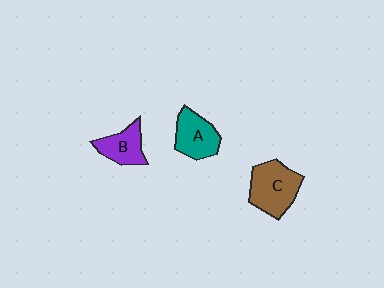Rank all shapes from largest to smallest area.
From largest to smallest: C (brown), A (teal), B (purple).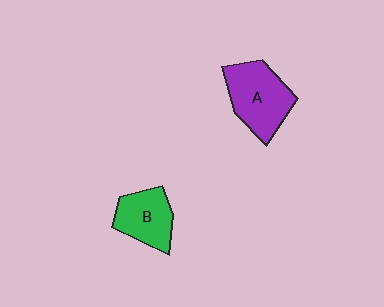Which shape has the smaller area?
Shape B (green).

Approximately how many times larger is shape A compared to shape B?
Approximately 1.4 times.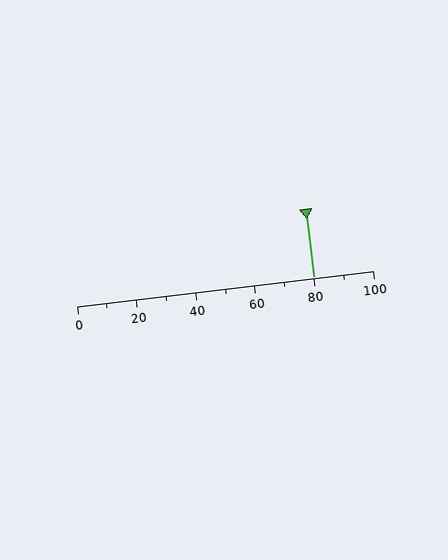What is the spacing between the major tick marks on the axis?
The major ticks are spaced 20 apart.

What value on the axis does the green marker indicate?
The marker indicates approximately 80.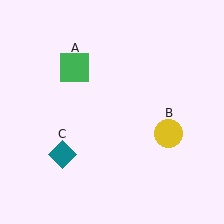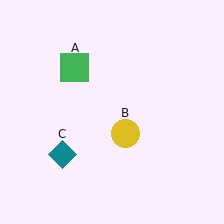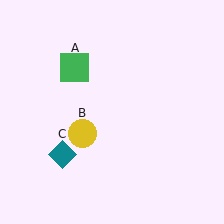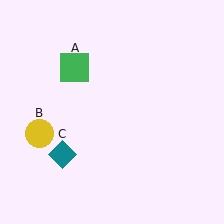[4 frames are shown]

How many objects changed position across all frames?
1 object changed position: yellow circle (object B).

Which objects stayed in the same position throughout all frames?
Green square (object A) and teal diamond (object C) remained stationary.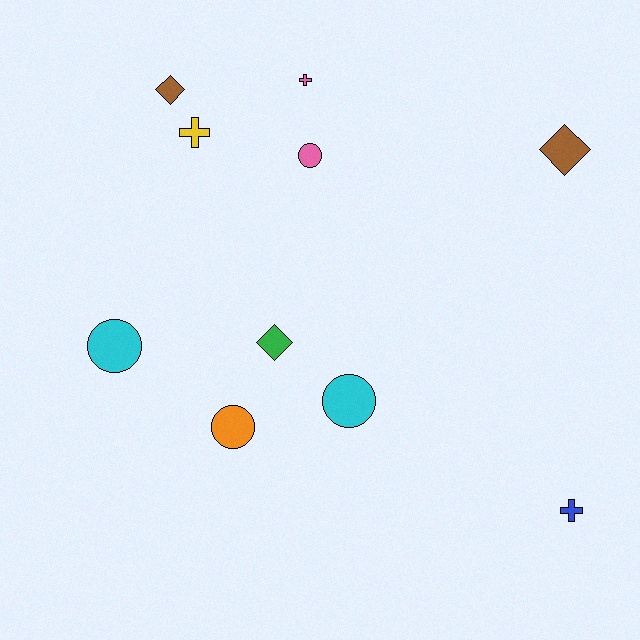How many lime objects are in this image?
There are no lime objects.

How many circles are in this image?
There are 4 circles.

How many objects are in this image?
There are 10 objects.